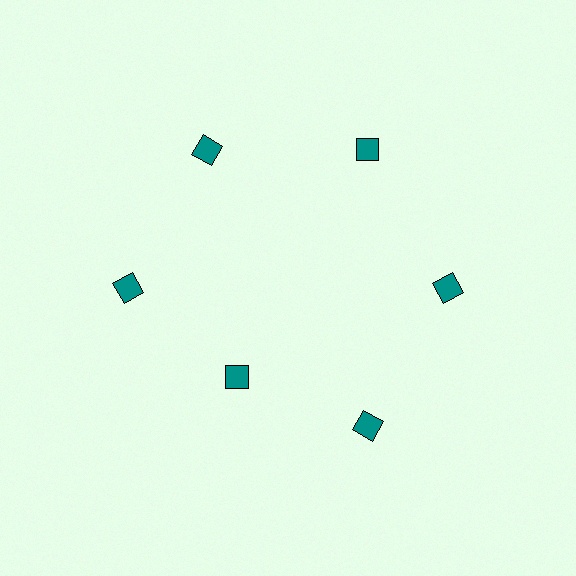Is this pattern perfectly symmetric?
No. The 6 teal diamonds are arranged in a ring, but one element near the 7 o'clock position is pulled inward toward the center, breaking the 6-fold rotational symmetry.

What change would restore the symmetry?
The symmetry would be restored by moving it outward, back onto the ring so that all 6 diamonds sit at equal angles and equal distance from the center.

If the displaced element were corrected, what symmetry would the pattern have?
It would have 6-fold rotational symmetry — the pattern would map onto itself every 60 degrees.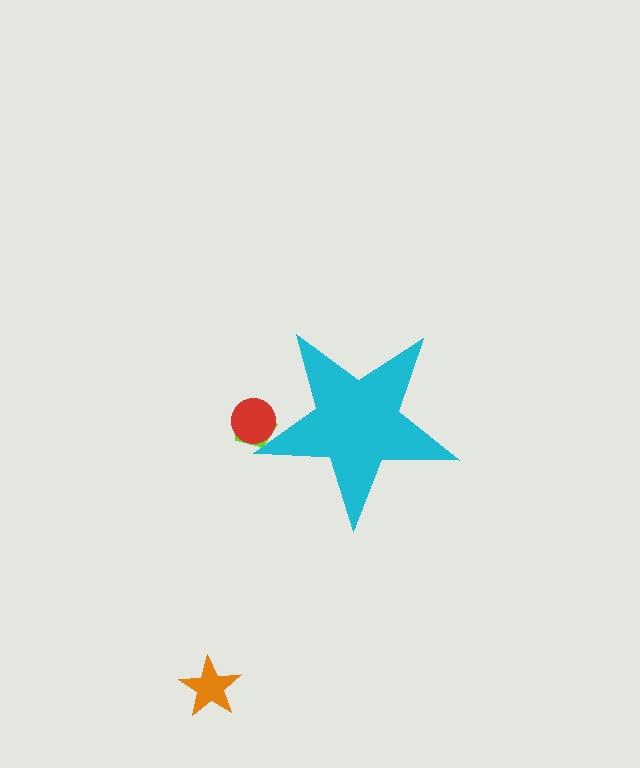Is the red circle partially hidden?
Yes, the red circle is partially hidden behind the cyan star.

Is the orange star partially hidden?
No, the orange star is fully visible.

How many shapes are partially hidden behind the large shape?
2 shapes are partially hidden.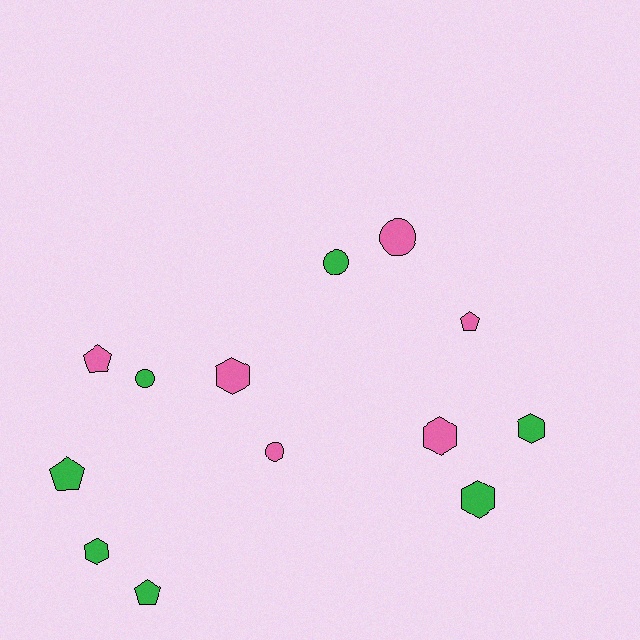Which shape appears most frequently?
Hexagon, with 5 objects.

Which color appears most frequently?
Green, with 7 objects.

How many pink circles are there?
There are 2 pink circles.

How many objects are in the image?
There are 13 objects.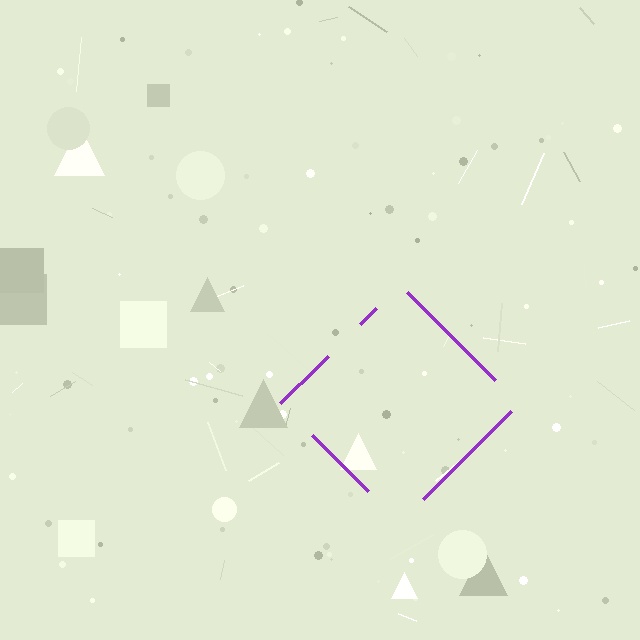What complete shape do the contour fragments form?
The contour fragments form a diamond.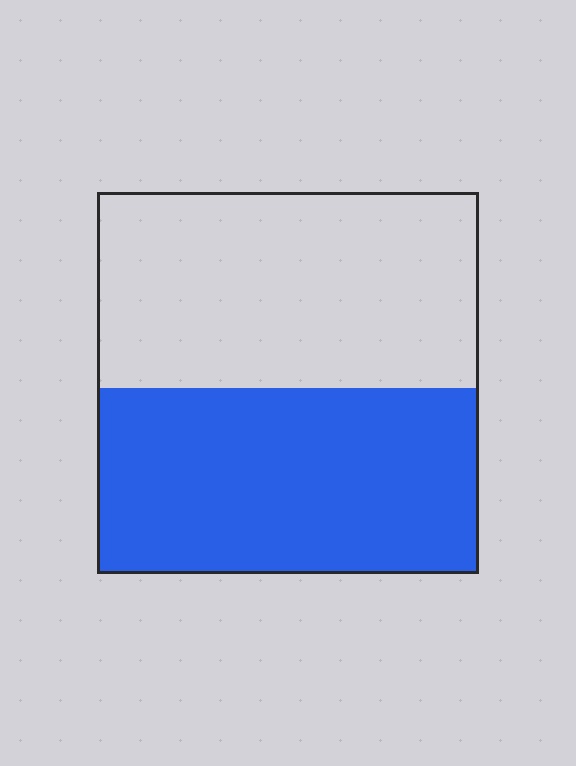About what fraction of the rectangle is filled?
About one half (1/2).